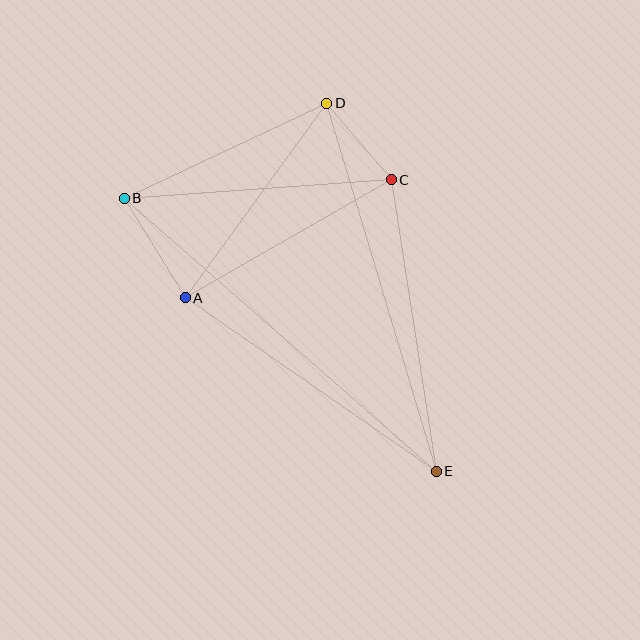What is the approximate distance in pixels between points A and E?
The distance between A and E is approximately 305 pixels.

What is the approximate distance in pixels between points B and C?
The distance between B and C is approximately 268 pixels.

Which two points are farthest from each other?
Points B and E are farthest from each other.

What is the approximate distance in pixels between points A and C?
The distance between A and C is approximately 238 pixels.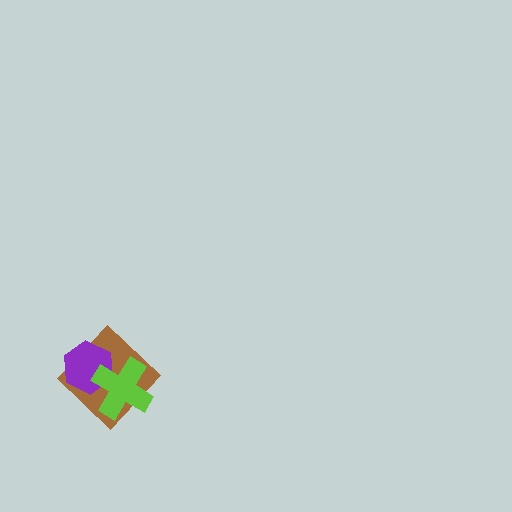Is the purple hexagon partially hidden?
Yes, it is partially covered by another shape.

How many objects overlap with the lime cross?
2 objects overlap with the lime cross.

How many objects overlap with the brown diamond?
2 objects overlap with the brown diamond.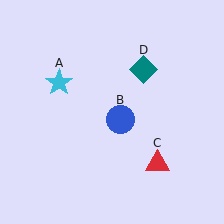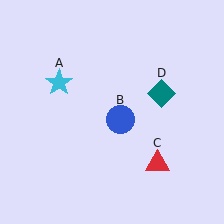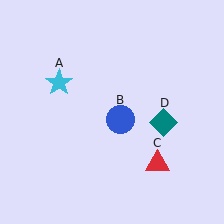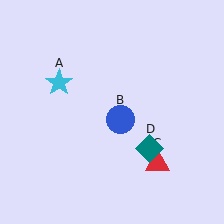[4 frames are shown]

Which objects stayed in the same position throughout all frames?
Cyan star (object A) and blue circle (object B) and red triangle (object C) remained stationary.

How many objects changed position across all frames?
1 object changed position: teal diamond (object D).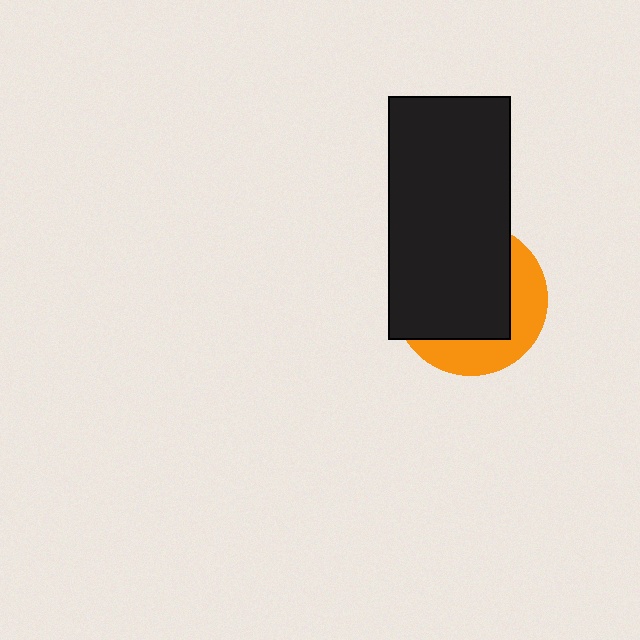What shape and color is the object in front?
The object in front is a black rectangle.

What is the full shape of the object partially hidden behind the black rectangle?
The partially hidden object is an orange circle.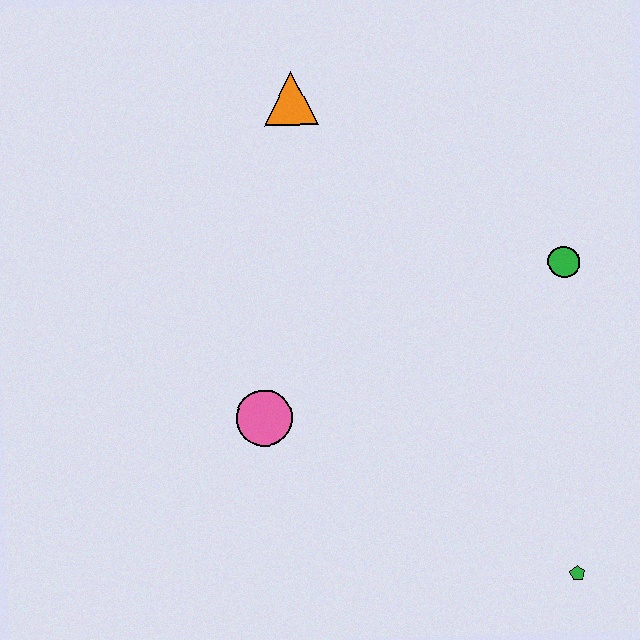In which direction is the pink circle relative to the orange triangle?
The pink circle is below the orange triangle.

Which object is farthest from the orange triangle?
The green pentagon is farthest from the orange triangle.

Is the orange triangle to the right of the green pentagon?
No